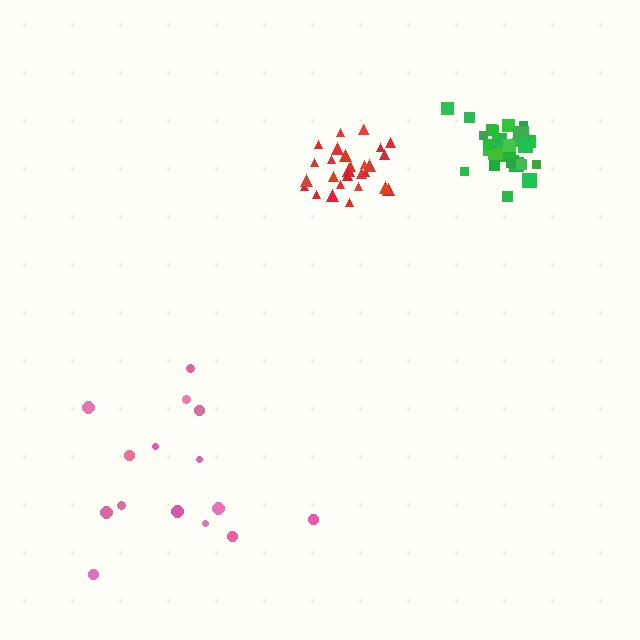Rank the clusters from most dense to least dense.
green, red, pink.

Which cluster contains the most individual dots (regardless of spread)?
Green (32).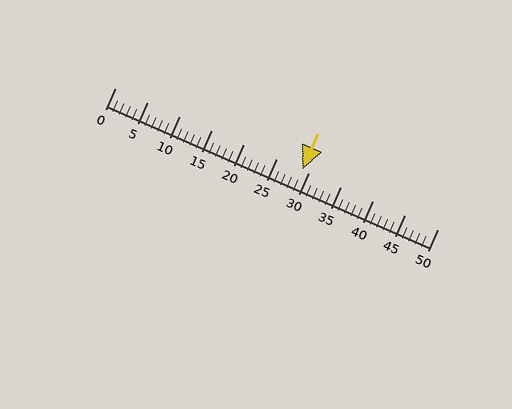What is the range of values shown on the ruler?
The ruler shows values from 0 to 50.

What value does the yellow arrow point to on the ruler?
The yellow arrow points to approximately 29.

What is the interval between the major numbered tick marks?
The major tick marks are spaced 5 units apart.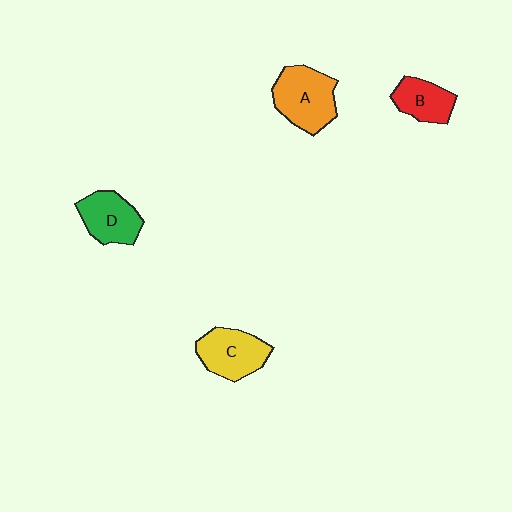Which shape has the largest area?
Shape A (orange).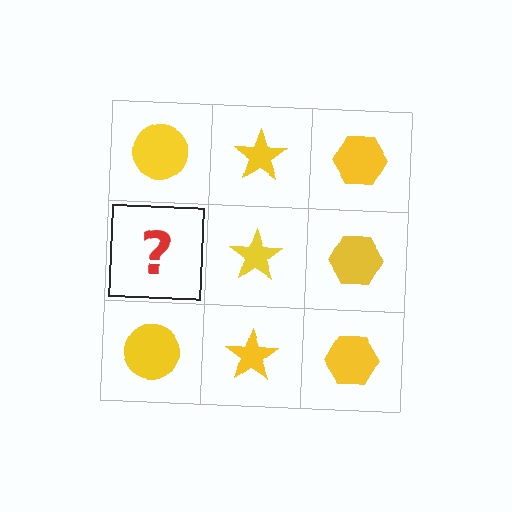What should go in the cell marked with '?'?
The missing cell should contain a yellow circle.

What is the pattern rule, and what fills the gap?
The rule is that each column has a consistent shape. The gap should be filled with a yellow circle.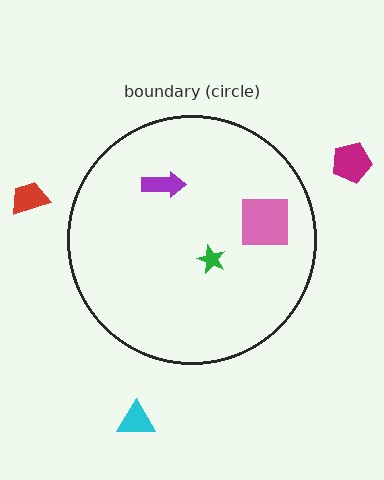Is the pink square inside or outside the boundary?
Inside.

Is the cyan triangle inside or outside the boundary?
Outside.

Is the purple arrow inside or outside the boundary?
Inside.